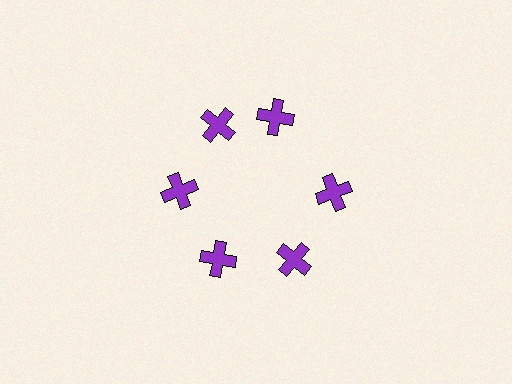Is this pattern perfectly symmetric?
No. The 6 purple crosses are arranged in a ring, but one element near the 1 o'clock position is rotated out of alignment along the ring, breaking the 6-fold rotational symmetry.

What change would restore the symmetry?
The symmetry would be restored by rotating it back into even spacing with its neighbors so that all 6 crosses sit at equal angles and equal distance from the center.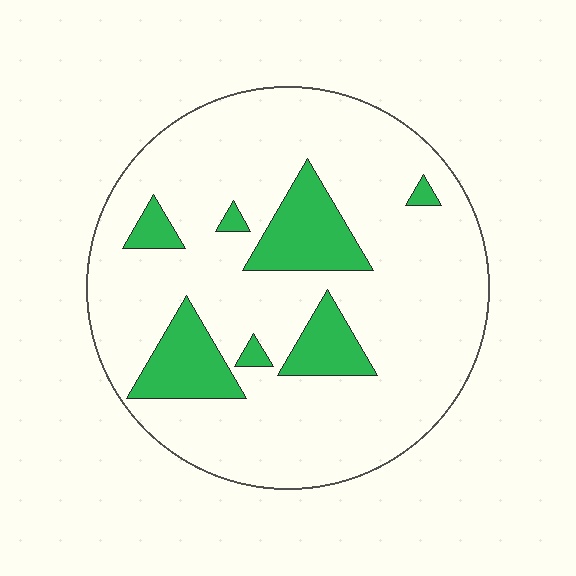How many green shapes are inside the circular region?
7.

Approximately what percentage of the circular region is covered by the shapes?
Approximately 15%.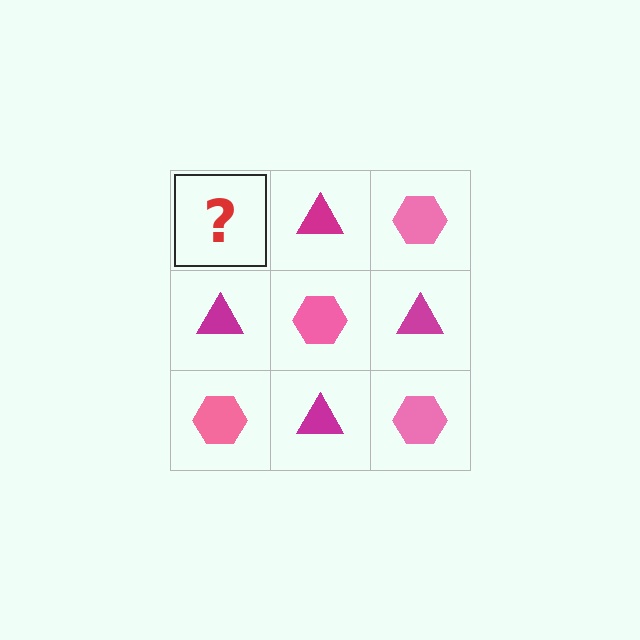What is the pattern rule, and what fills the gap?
The rule is that it alternates pink hexagon and magenta triangle in a checkerboard pattern. The gap should be filled with a pink hexagon.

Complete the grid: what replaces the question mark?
The question mark should be replaced with a pink hexagon.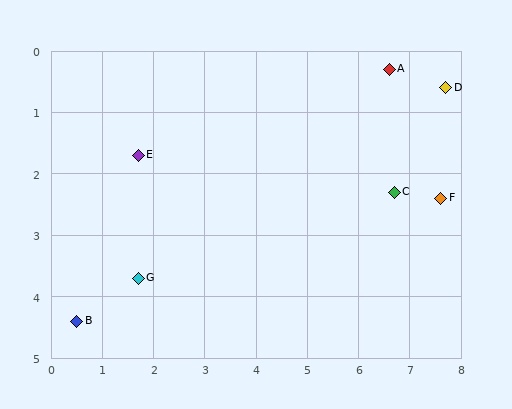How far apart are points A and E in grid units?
Points A and E are about 5.1 grid units apart.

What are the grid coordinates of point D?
Point D is at approximately (7.7, 0.6).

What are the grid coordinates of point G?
Point G is at approximately (1.7, 3.7).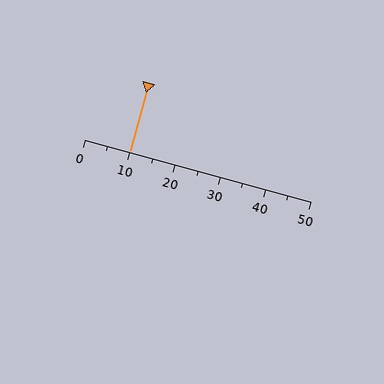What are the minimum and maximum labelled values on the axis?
The axis runs from 0 to 50.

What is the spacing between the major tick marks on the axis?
The major ticks are spaced 10 apart.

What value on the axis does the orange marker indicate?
The marker indicates approximately 10.